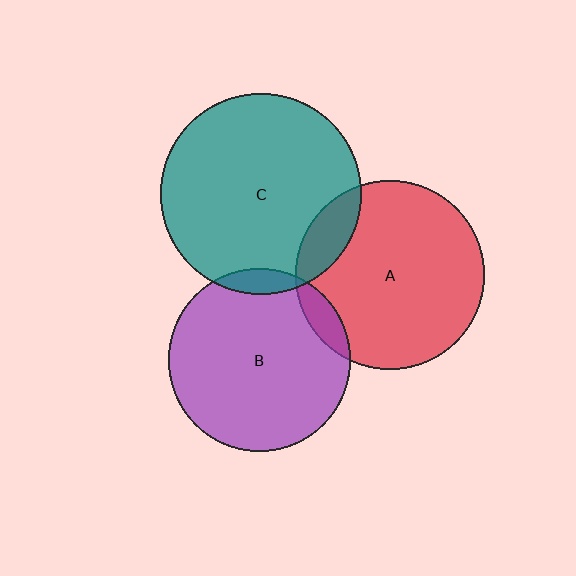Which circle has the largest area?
Circle C (teal).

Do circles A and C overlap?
Yes.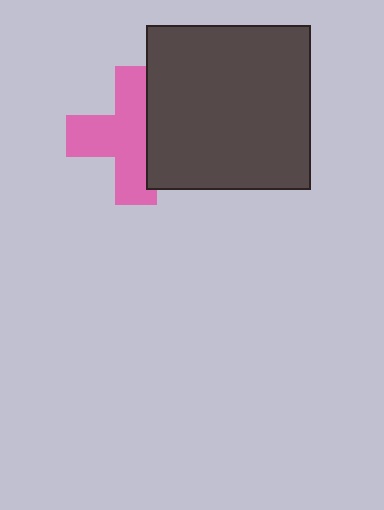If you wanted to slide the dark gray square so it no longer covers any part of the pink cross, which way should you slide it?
Slide it right — that is the most direct way to separate the two shapes.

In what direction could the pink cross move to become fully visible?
The pink cross could move left. That would shift it out from behind the dark gray square entirely.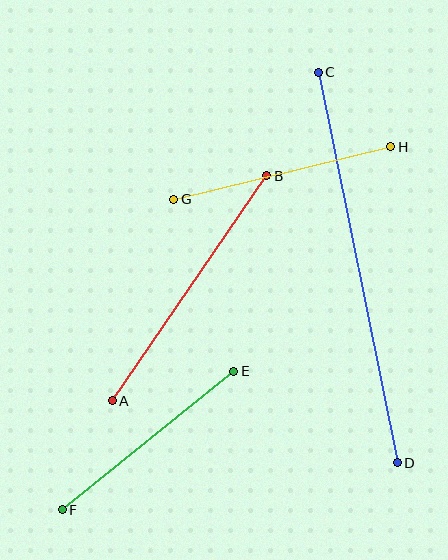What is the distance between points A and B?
The distance is approximately 273 pixels.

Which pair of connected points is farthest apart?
Points C and D are farthest apart.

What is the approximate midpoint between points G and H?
The midpoint is at approximately (282, 173) pixels.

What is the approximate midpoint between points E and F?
The midpoint is at approximately (148, 441) pixels.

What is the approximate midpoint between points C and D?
The midpoint is at approximately (358, 267) pixels.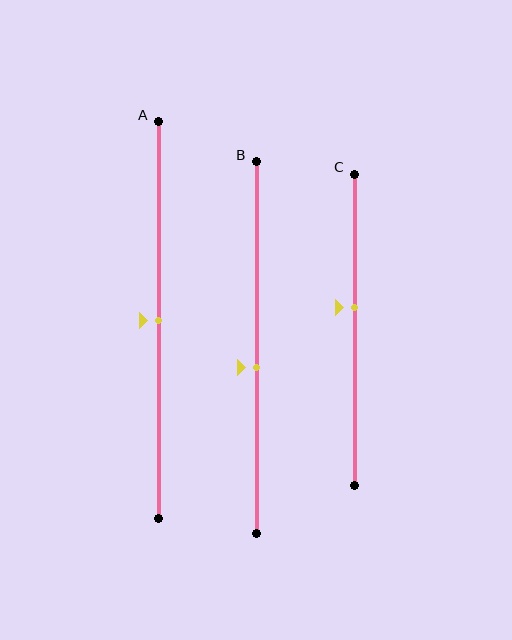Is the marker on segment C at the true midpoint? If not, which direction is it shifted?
No, the marker on segment C is shifted upward by about 7% of the segment length.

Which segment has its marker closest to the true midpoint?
Segment A has its marker closest to the true midpoint.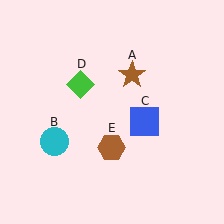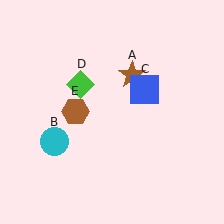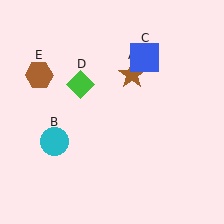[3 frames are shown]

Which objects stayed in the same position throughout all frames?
Brown star (object A) and cyan circle (object B) and green diamond (object D) remained stationary.